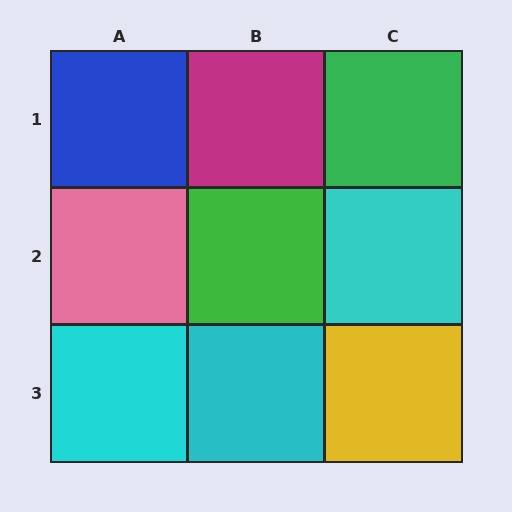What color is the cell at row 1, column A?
Blue.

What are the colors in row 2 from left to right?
Pink, green, cyan.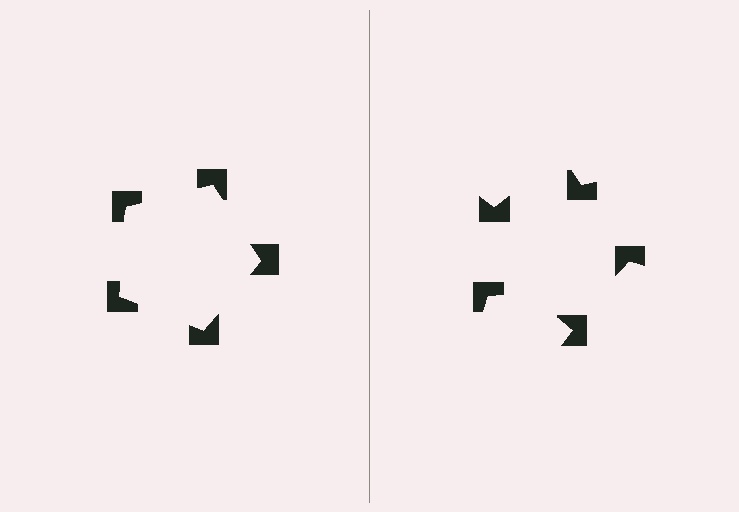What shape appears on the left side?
An illusory pentagon.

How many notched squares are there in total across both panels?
10 — 5 on each side.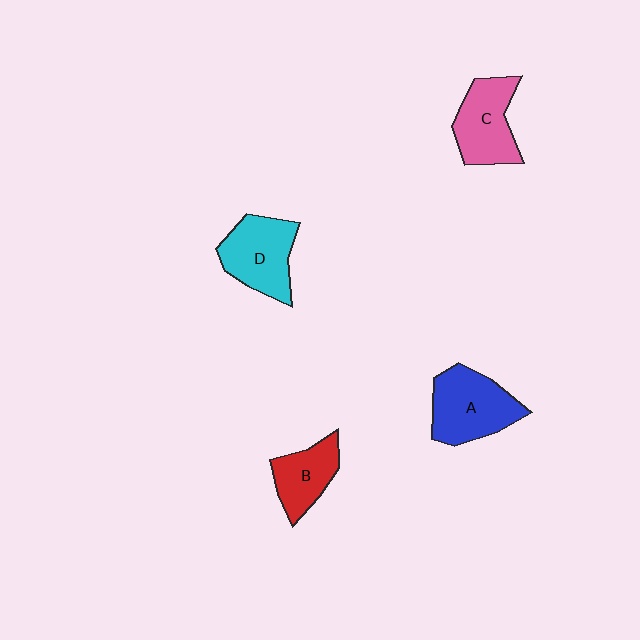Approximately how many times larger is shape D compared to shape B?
Approximately 1.3 times.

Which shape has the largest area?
Shape A (blue).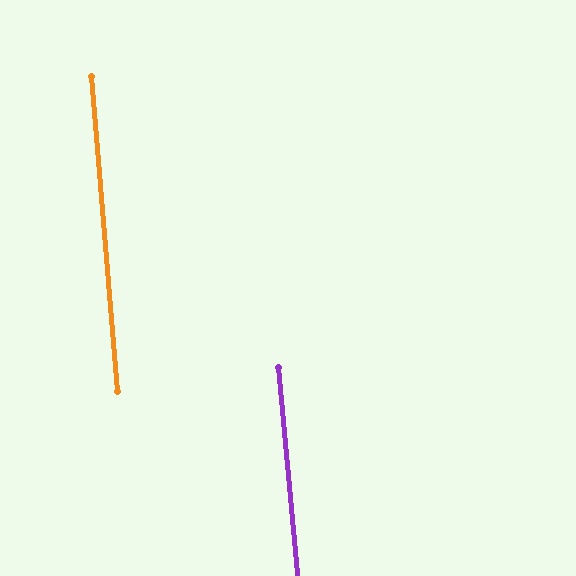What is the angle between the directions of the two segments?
Approximately 0 degrees.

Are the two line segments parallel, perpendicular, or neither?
Parallel — their directions differ by only 0.5°.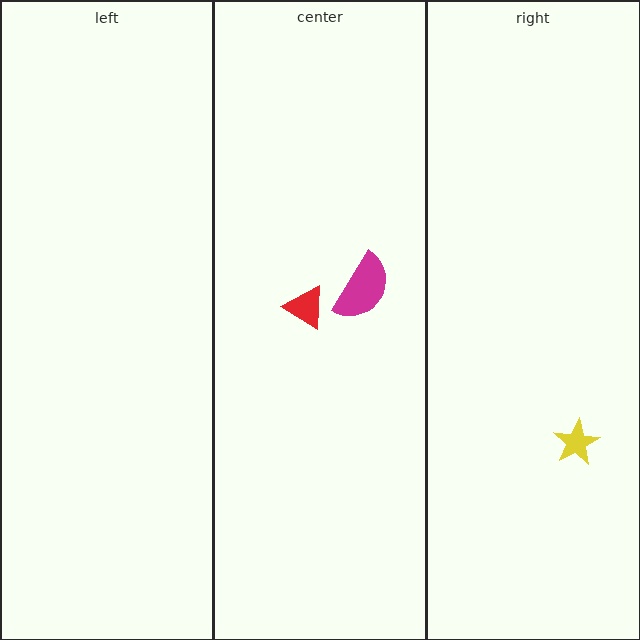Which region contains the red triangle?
The center region.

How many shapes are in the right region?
1.